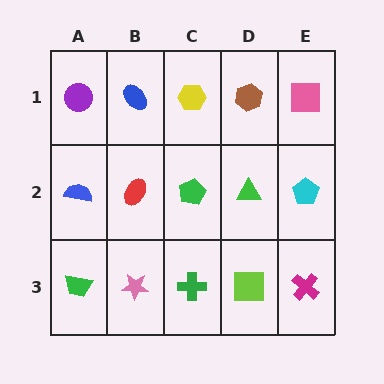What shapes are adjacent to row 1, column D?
A green triangle (row 2, column D), a yellow hexagon (row 1, column C), a pink square (row 1, column E).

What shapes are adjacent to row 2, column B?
A blue ellipse (row 1, column B), a pink star (row 3, column B), a blue semicircle (row 2, column A), a green pentagon (row 2, column C).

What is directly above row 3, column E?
A cyan pentagon.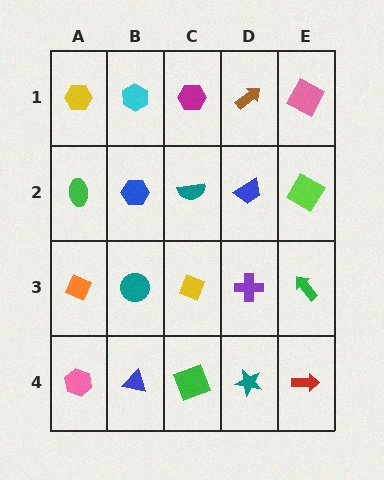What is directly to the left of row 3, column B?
An orange diamond.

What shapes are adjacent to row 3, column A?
A green ellipse (row 2, column A), a pink hexagon (row 4, column A), a teal circle (row 3, column B).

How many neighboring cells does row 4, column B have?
3.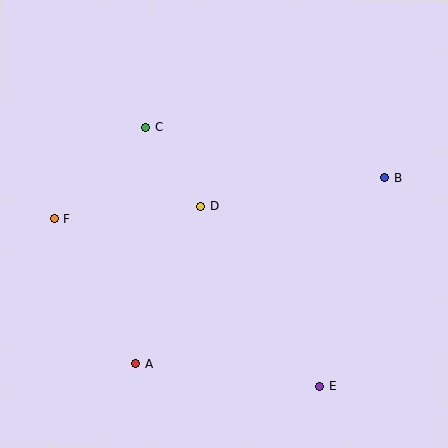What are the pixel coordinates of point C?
Point C is at (146, 127).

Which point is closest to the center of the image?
Point D at (201, 206) is closest to the center.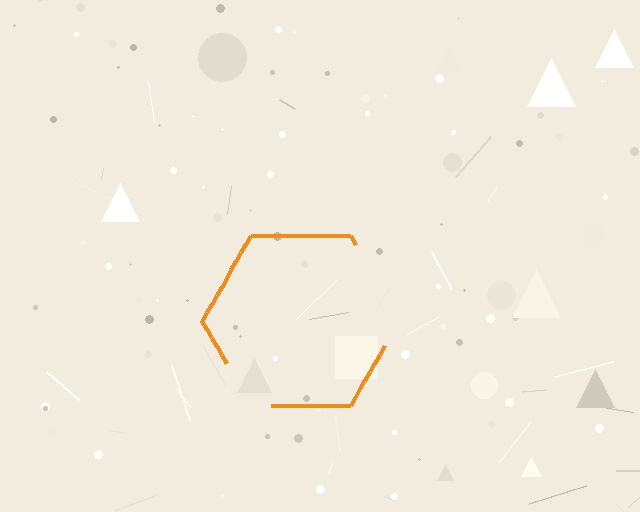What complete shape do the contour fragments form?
The contour fragments form a hexagon.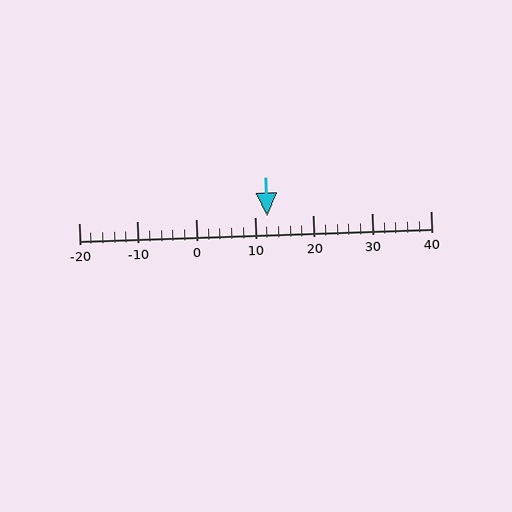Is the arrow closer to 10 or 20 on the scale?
The arrow is closer to 10.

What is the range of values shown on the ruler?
The ruler shows values from -20 to 40.